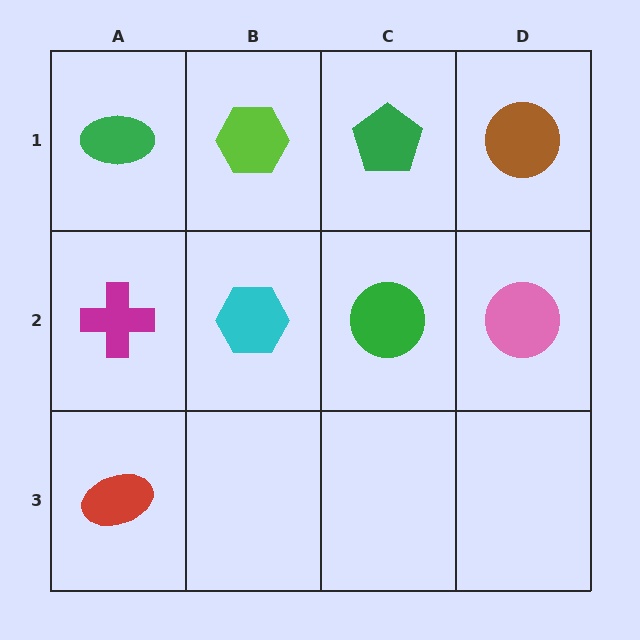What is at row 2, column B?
A cyan hexagon.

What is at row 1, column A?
A green ellipse.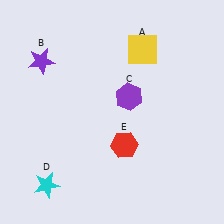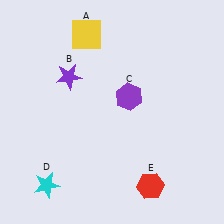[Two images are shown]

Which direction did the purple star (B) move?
The purple star (B) moved right.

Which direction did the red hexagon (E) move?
The red hexagon (E) moved down.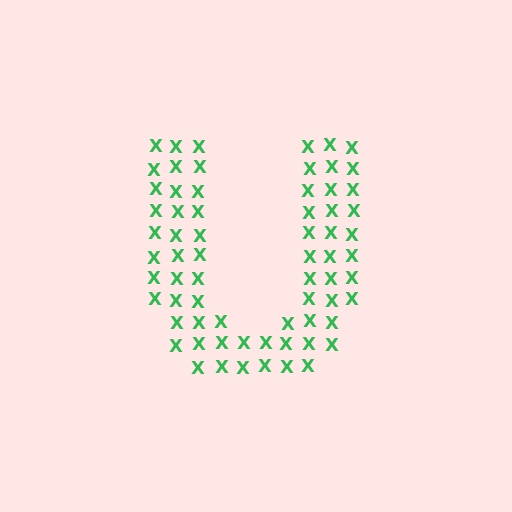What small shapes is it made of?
It is made of small letter X's.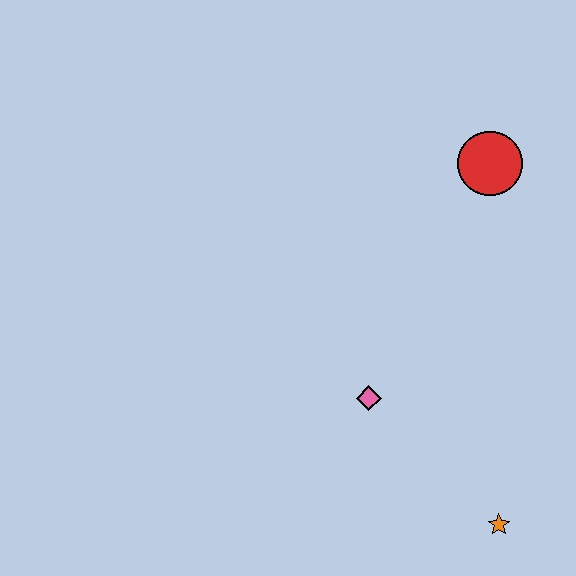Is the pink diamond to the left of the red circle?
Yes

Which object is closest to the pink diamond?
The orange star is closest to the pink diamond.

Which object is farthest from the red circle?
The orange star is farthest from the red circle.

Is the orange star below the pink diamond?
Yes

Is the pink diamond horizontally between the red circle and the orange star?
No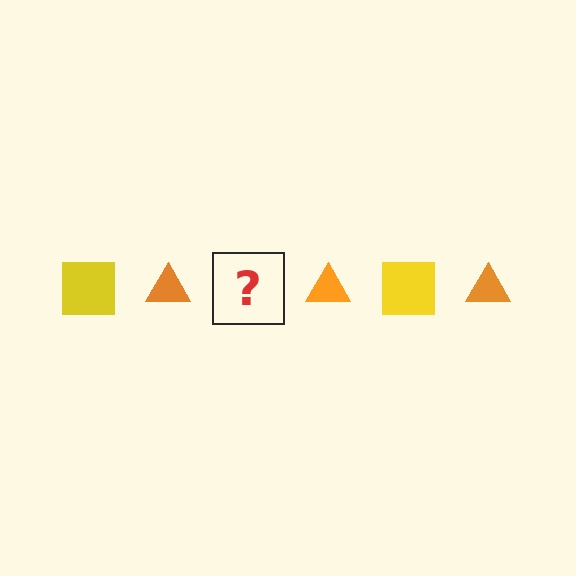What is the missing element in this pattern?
The missing element is a yellow square.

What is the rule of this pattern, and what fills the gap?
The rule is that the pattern alternates between yellow square and orange triangle. The gap should be filled with a yellow square.